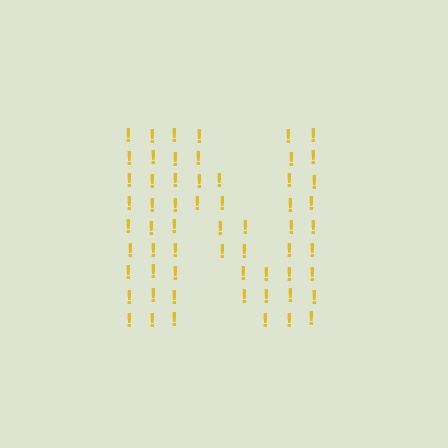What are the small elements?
The small elements are exclamation marks.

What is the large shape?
The large shape is the letter N.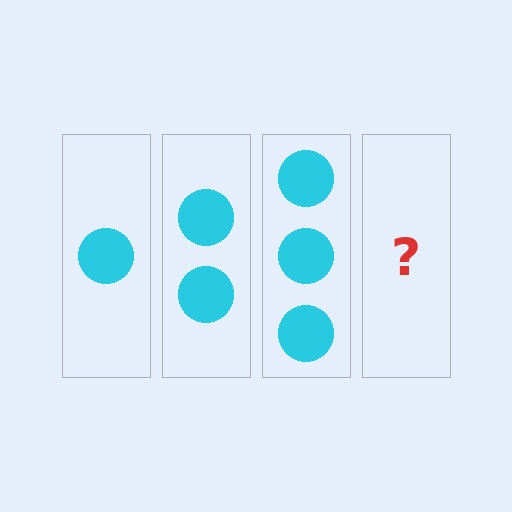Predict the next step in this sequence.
The next step is 4 circles.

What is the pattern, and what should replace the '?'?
The pattern is that each step adds one more circle. The '?' should be 4 circles.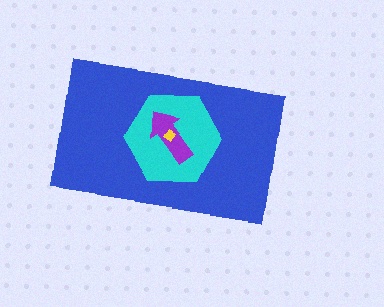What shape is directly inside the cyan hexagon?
The purple arrow.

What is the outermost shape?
The blue rectangle.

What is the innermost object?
The yellow diamond.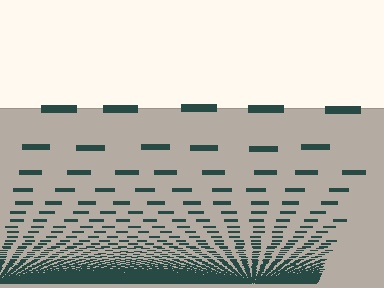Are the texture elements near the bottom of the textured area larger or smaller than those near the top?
Smaller. The gradient is inverted — elements near the bottom are smaller and denser.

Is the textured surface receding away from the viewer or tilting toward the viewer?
The surface appears to tilt toward the viewer. Texture elements get larger and sparser toward the top.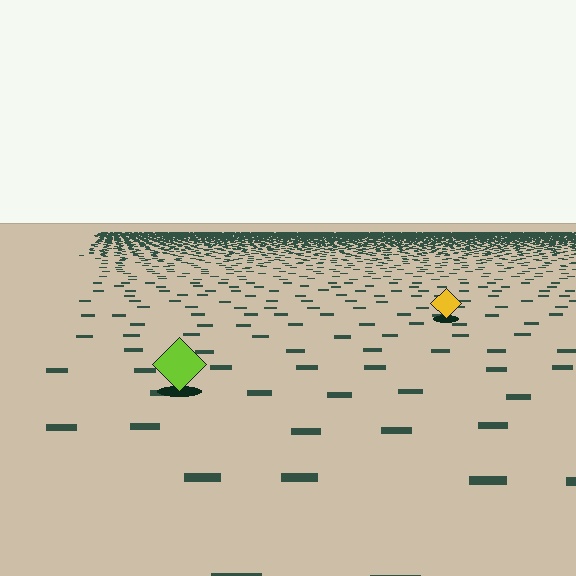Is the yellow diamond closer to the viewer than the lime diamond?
No. The lime diamond is closer — you can tell from the texture gradient: the ground texture is coarser near it.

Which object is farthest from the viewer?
The yellow diamond is farthest from the viewer. It appears smaller and the ground texture around it is denser.